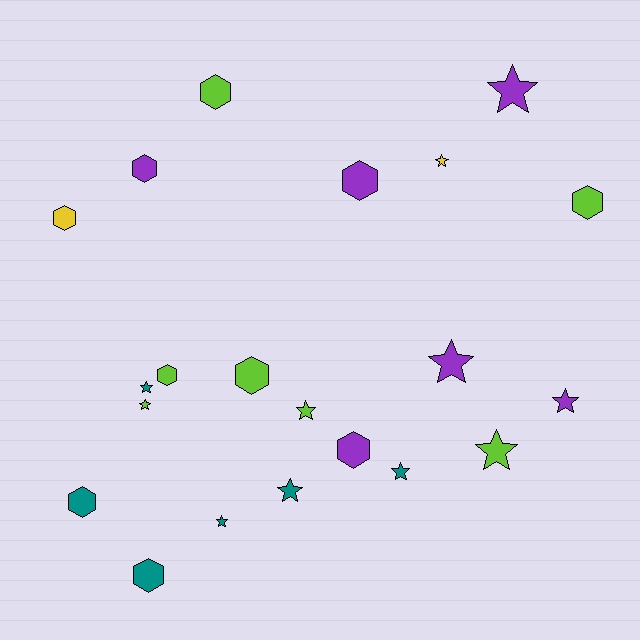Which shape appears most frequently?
Star, with 11 objects.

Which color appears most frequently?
Lime, with 7 objects.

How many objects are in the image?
There are 21 objects.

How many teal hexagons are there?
There are 2 teal hexagons.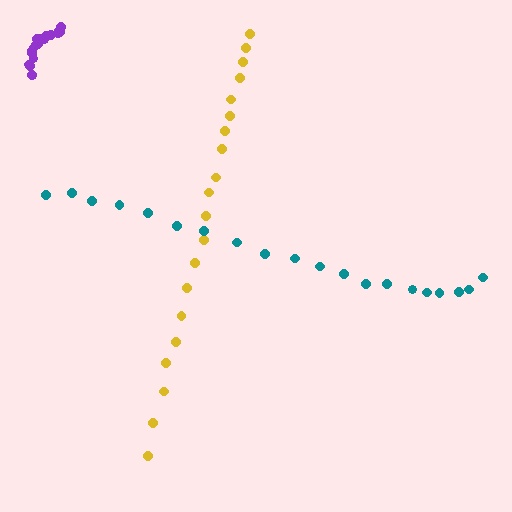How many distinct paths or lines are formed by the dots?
There are 3 distinct paths.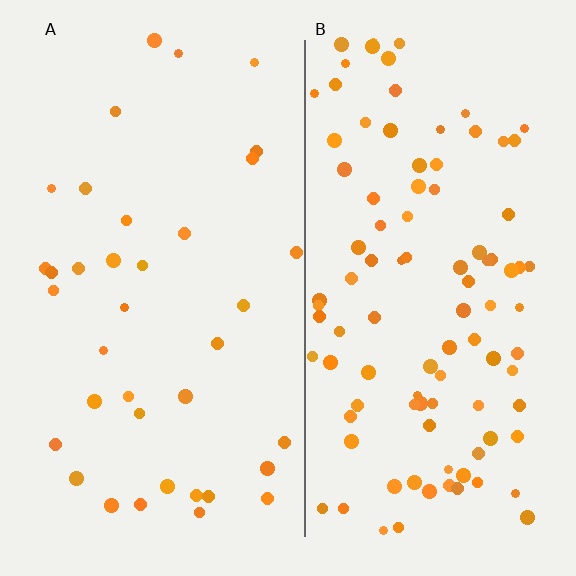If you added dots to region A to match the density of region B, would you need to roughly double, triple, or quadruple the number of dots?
Approximately triple.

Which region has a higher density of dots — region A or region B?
B (the right).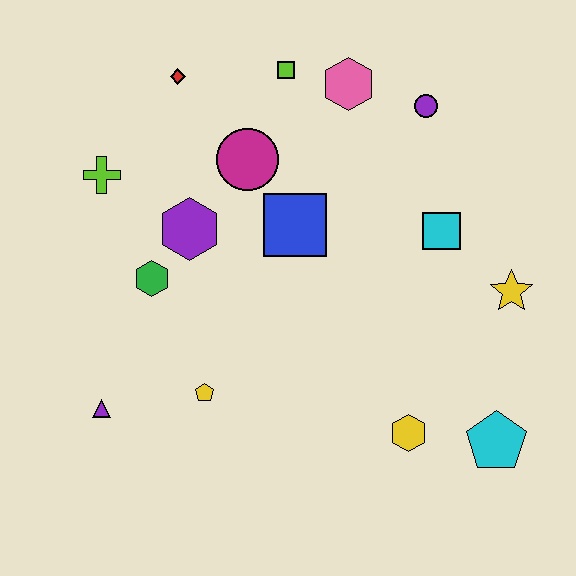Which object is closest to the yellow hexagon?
The cyan pentagon is closest to the yellow hexagon.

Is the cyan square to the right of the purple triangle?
Yes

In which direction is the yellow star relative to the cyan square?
The yellow star is to the right of the cyan square.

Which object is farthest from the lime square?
The cyan pentagon is farthest from the lime square.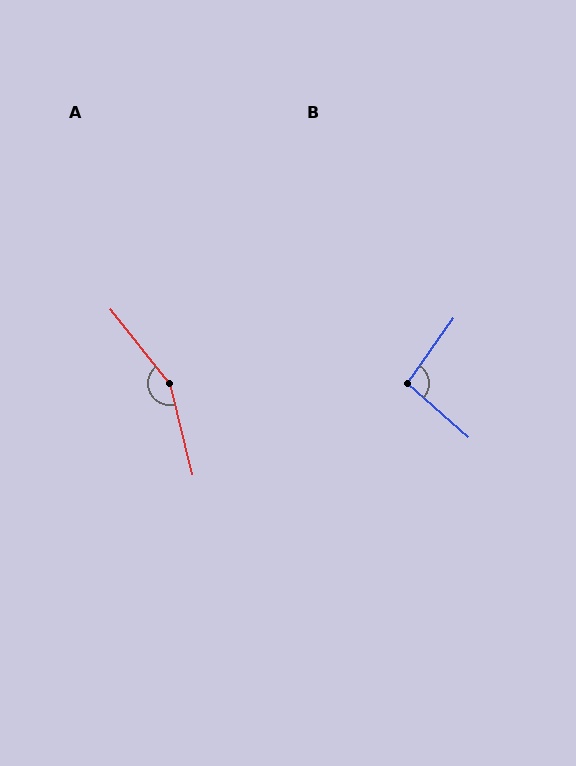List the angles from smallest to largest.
B (96°), A (155°).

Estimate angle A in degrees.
Approximately 155 degrees.